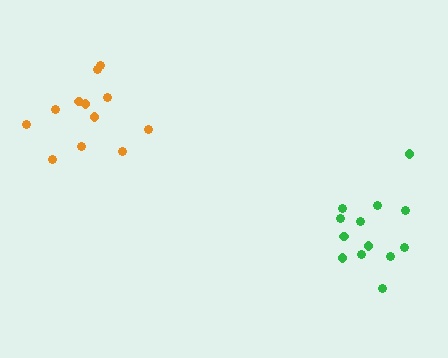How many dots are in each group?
Group 1: 13 dots, Group 2: 12 dots (25 total).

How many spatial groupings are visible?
There are 2 spatial groupings.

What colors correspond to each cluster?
The clusters are colored: green, orange.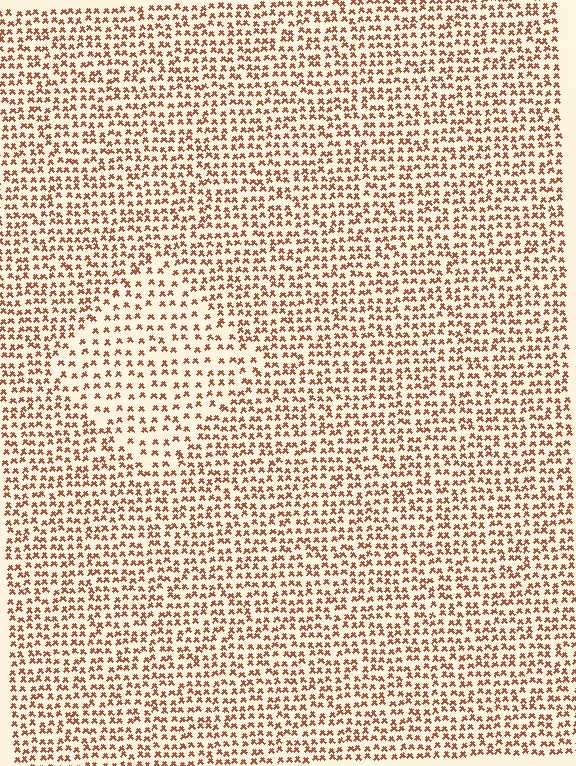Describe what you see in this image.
The image contains small brown elements arranged at two different densities. A diamond-shaped region is visible where the elements are less densely packed than the surrounding area.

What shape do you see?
I see a diamond.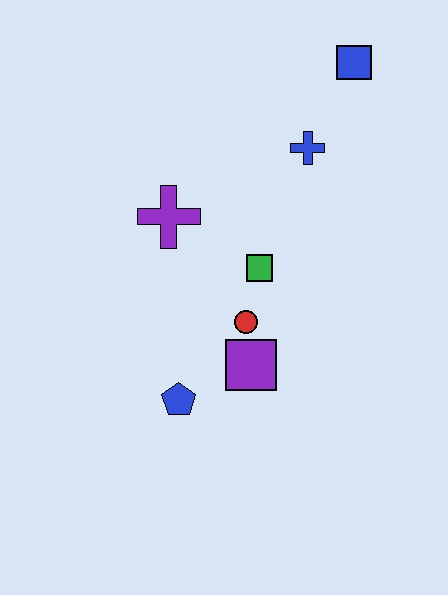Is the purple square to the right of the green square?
No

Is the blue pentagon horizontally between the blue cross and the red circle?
No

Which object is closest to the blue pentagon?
The purple square is closest to the blue pentagon.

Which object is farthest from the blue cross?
The blue pentagon is farthest from the blue cross.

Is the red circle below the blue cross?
Yes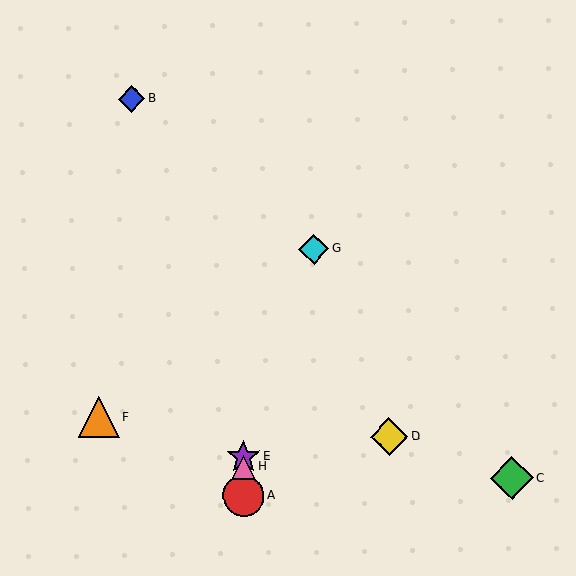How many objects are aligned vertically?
3 objects (A, E, H) are aligned vertically.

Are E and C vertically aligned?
No, E is at x≈243 and C is at x≈512.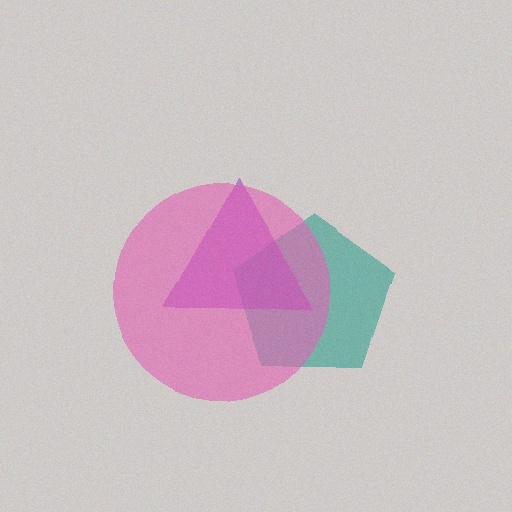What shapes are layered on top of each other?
The layered shapes are: a teal pentagon, a purple triangle, a pink circle.